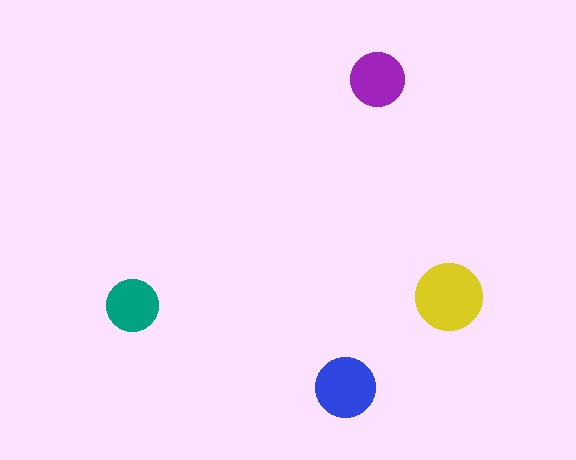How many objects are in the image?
There are 4 objects in the image.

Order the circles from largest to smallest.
the yellow one, the blue one, the purple one, the teal one.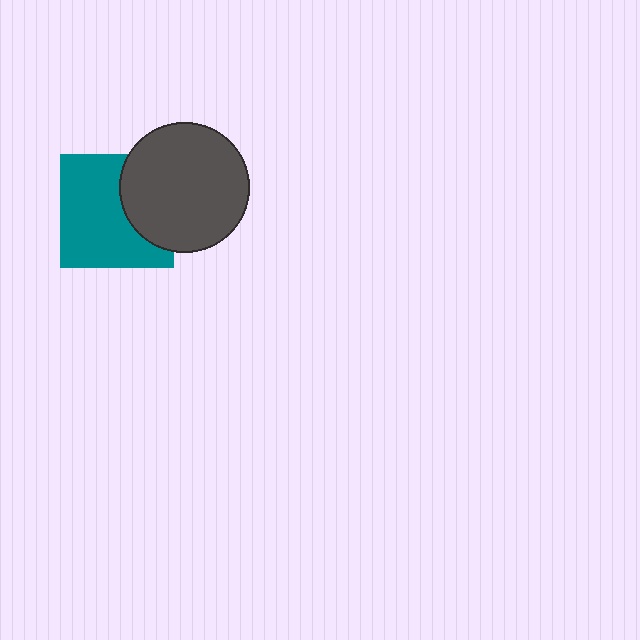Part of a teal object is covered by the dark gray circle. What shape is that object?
It is a square.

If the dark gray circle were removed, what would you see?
You would see the complete teal square.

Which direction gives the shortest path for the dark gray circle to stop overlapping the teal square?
Moving right gives the shortest separation.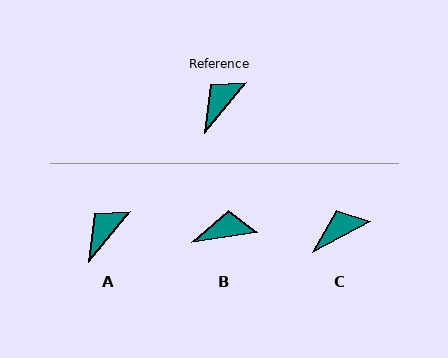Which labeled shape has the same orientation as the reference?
A.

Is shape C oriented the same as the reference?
No, it is off by about 22 degrees.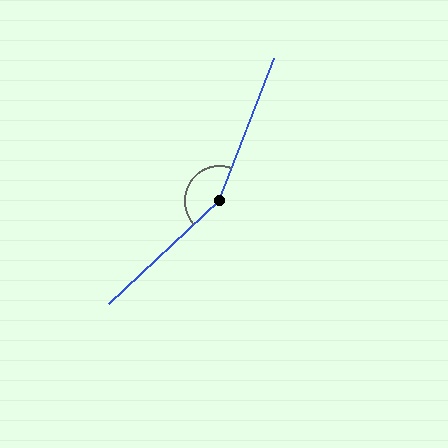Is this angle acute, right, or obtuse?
It is obtuse.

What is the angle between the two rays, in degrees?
Approximately 154 degrees.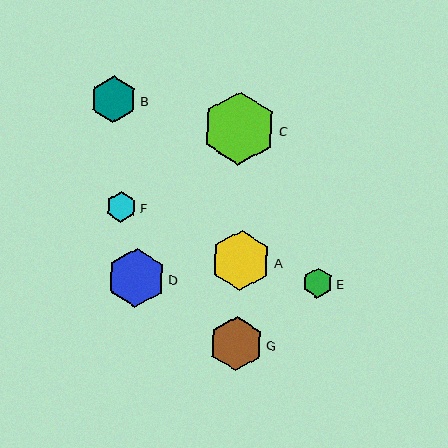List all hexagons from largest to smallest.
From largest to smallest: C, A, D, G, B, F, E.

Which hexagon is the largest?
Hexagon C is the largest with a size of approximately 73 pixels.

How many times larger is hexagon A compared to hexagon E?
Hexagon A is approximately 2.0 times the size of hexagon E.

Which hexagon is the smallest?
Hexagon E is the smallest with a size of approximately 30 pixels.